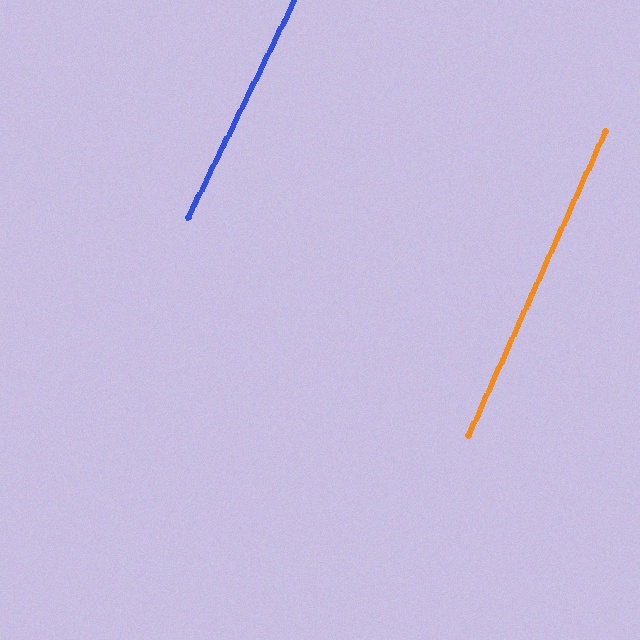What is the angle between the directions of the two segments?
Approximately 2 degrees.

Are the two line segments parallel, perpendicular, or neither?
Parallel — their directions differ by only 1.6°.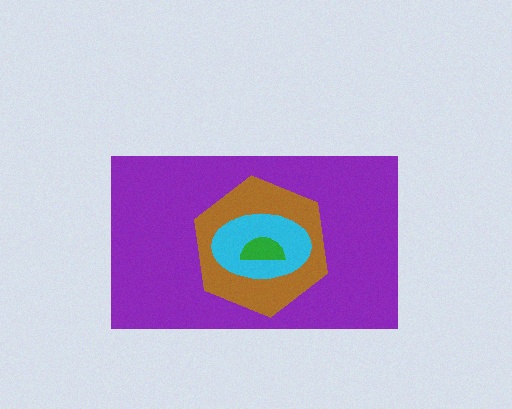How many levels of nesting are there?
4.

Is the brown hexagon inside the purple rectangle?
Yes.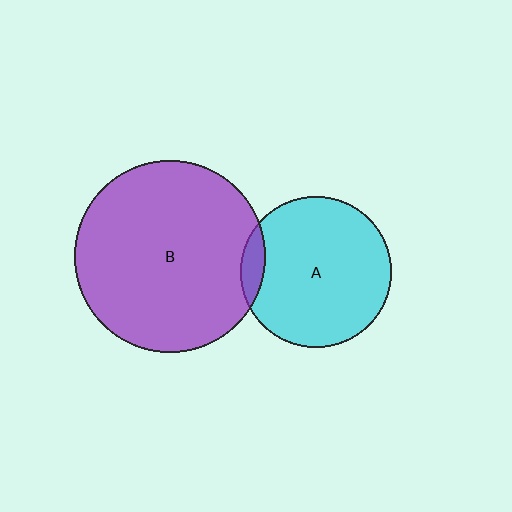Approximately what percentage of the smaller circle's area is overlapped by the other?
Approximately 10%.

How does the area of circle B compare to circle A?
Approximately 1.6 times.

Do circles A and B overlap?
Yes.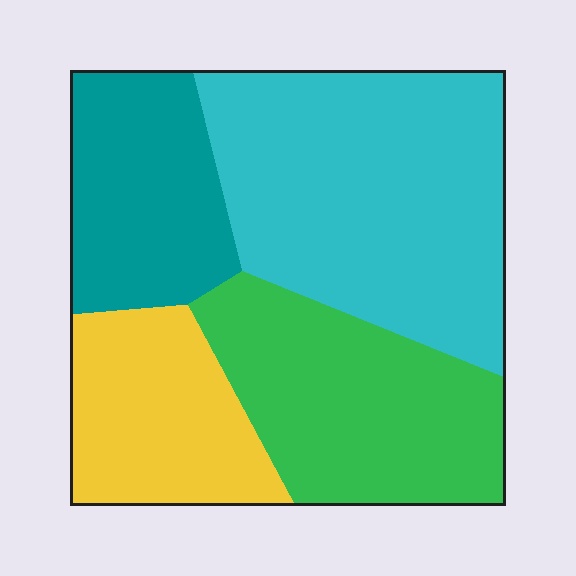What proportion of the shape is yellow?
Yellow covers about 20% of the shape.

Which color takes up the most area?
Cyan, at roughly 40%.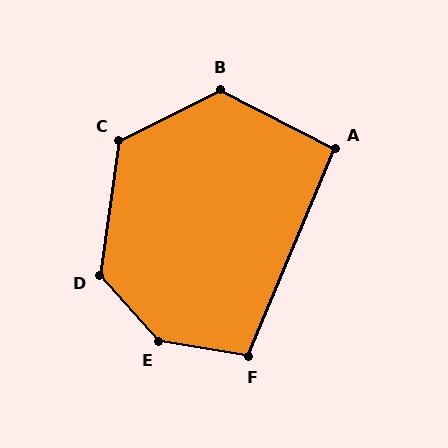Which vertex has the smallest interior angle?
A, at approximately 95 degrees.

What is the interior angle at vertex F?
Approximately 103 degrees (obtuse).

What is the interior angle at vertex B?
Approximately 126 degrees (obtuse).